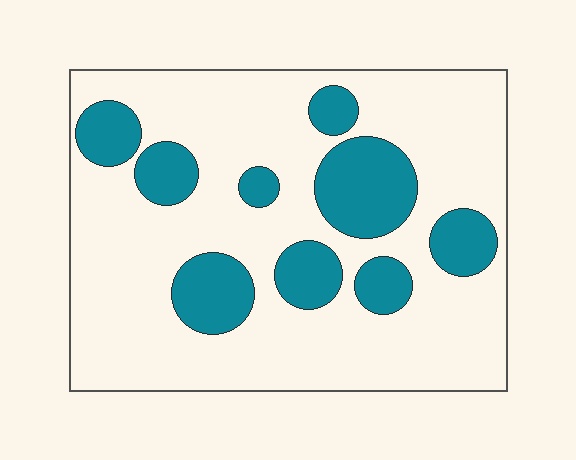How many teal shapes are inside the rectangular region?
9.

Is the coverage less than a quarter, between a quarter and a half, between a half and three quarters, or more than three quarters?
Less than a quarter.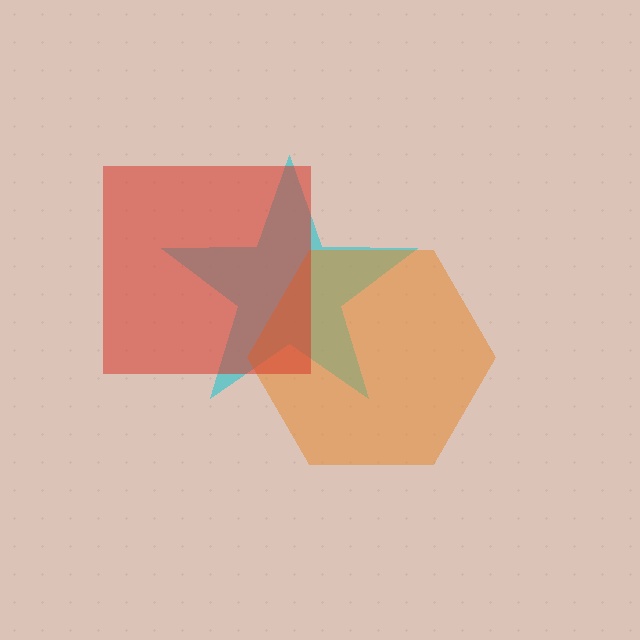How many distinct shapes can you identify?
There are 3 distinct shapes: a cyan star, an orange hexagon, a red square.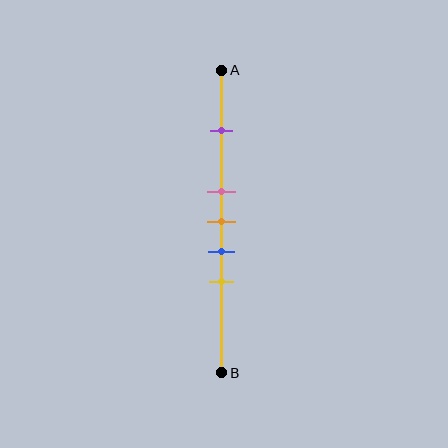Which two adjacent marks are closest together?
The pink and orange marks are the closest adjacent pair.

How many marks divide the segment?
There are 5 marks dividing the segment.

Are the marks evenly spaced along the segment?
No, the marks are not evenly spaced.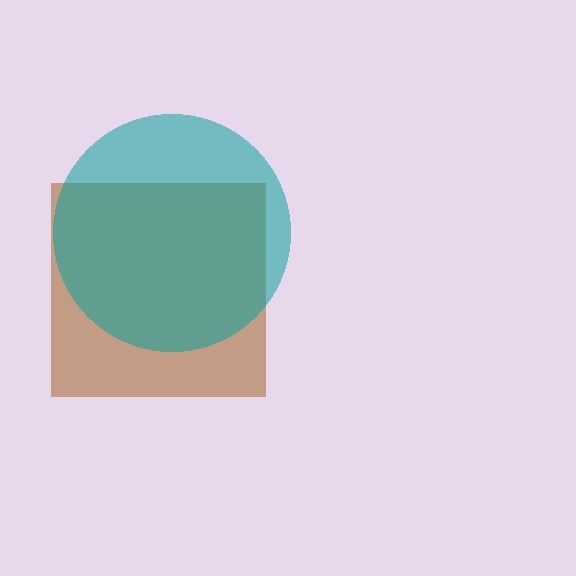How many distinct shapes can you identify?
There are 2 distinct shapes: a brown square, a teal circle.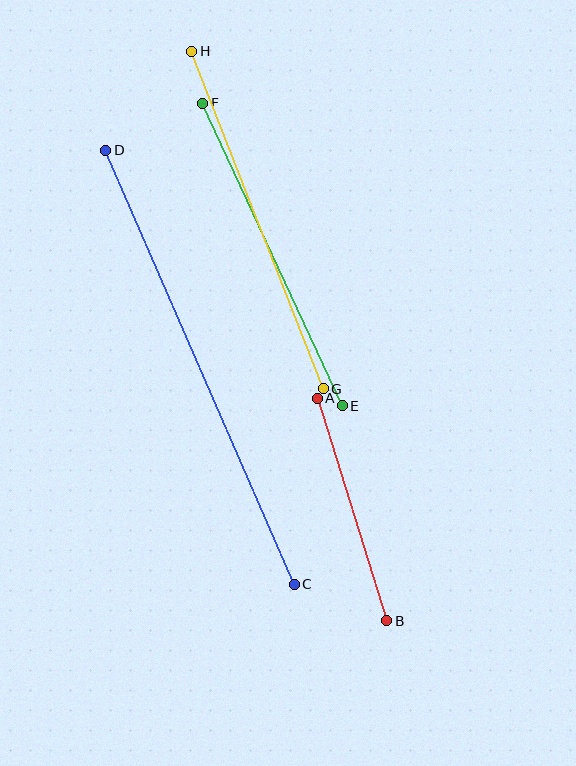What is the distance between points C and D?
The distance is approximately 473 pixels.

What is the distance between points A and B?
The distance is approximately 233 pixels.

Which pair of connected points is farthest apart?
Points C and D are farthest apart.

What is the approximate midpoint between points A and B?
The midpoint is at approximately (352, 509) pixels.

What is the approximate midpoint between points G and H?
The midpoint is at approximately (257, 220) pixels.